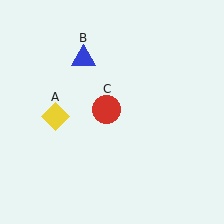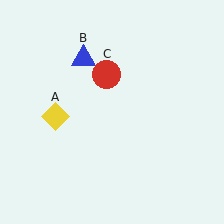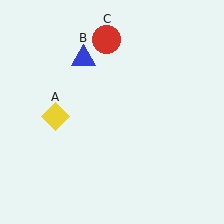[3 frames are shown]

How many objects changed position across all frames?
1 object changed position: red circle (object C).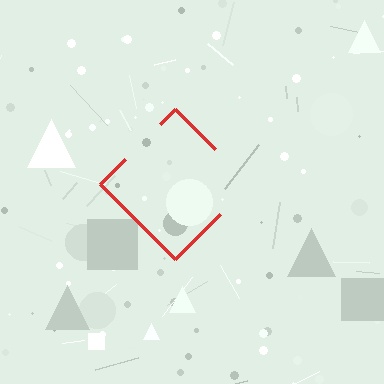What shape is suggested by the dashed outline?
The dashed outline suggests a diamond.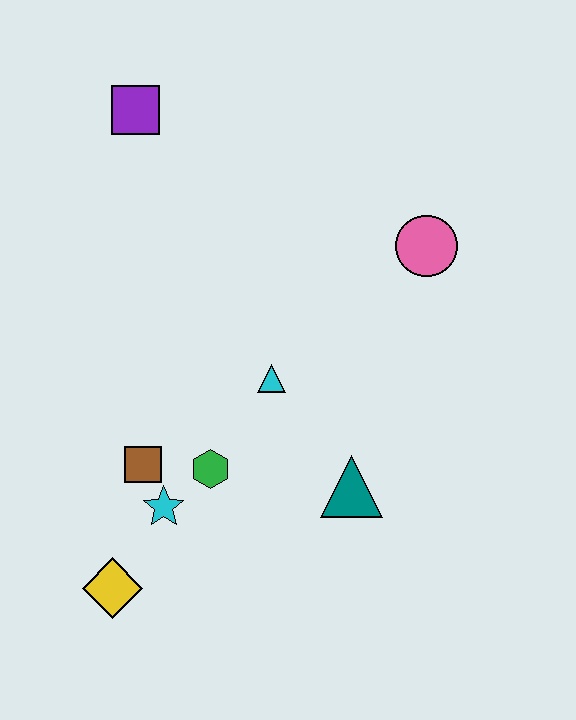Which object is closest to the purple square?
The cyan triangle is closest to the purple square.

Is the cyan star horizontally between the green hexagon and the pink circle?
No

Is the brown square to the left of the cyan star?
Yes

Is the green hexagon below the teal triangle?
No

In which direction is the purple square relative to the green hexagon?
The purple square is above the green hexagon.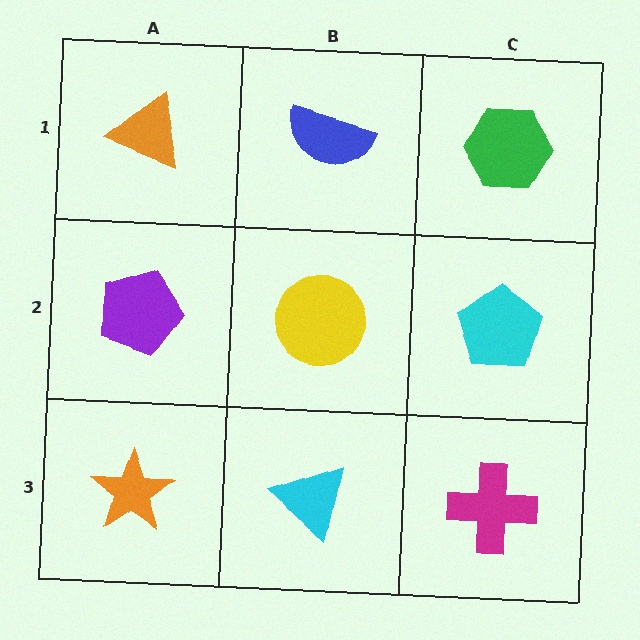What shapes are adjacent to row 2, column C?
A green hexagon (row 1, column C), a magenta cross (row 3, column C), a yellow circle (row 2, column B).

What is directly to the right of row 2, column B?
A cyan pentagon.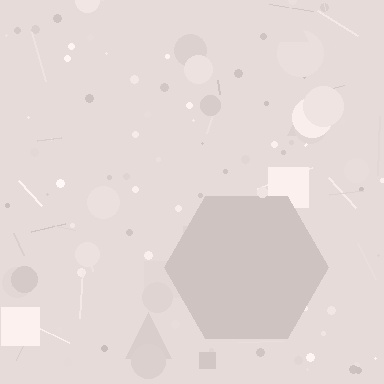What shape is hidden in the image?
A hexagon is hidden in the image.